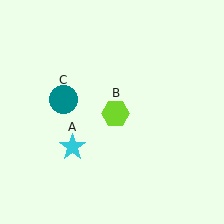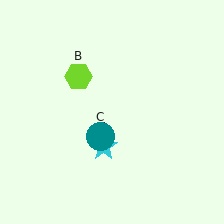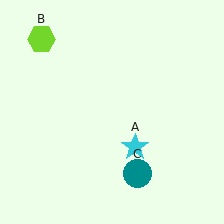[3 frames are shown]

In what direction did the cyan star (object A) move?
The cyan star (object A) moved right.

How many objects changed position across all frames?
3 objects changed position: cyan star (object A), lime hexagon (object B), teal circle (object C).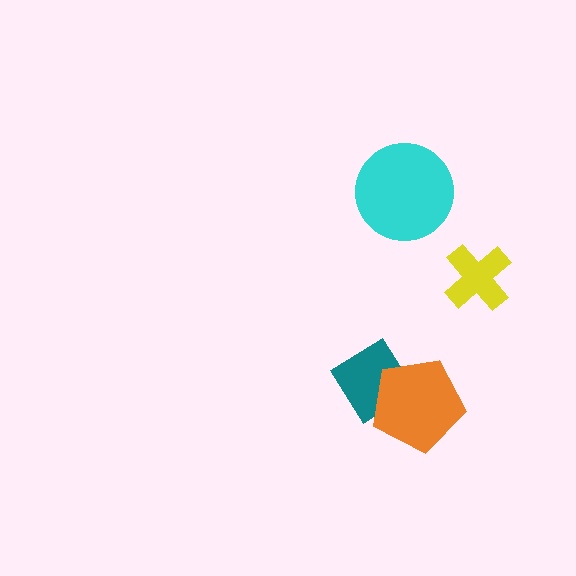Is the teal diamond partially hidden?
Yes, it is partially covered by another shape.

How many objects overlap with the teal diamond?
1 object overlaps with the teal diamond.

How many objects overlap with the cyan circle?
0 objects overlap with the cyan circle.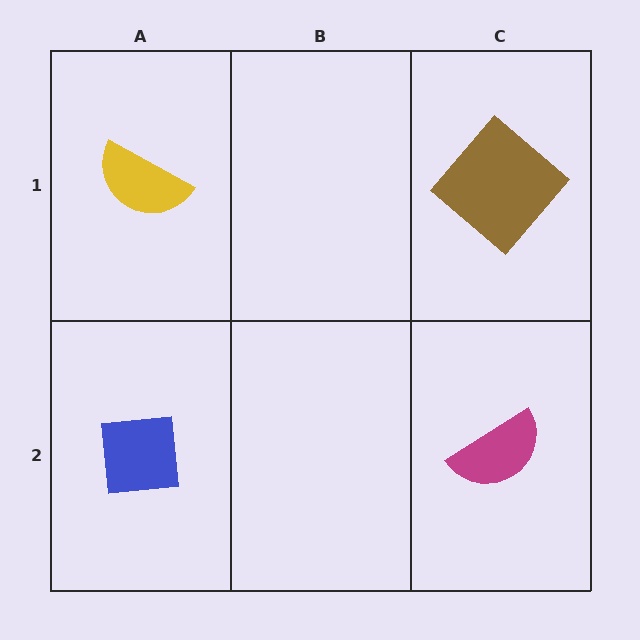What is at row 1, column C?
A brown diamond.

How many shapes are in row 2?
2 shapes.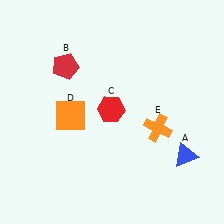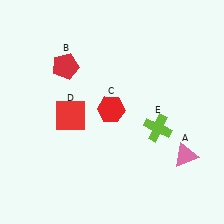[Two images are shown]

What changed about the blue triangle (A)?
In Image 1, A is blue. In Image 2, it changed to pink.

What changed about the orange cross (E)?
In Image 1, E is orange. In Image 2, it changed to lime.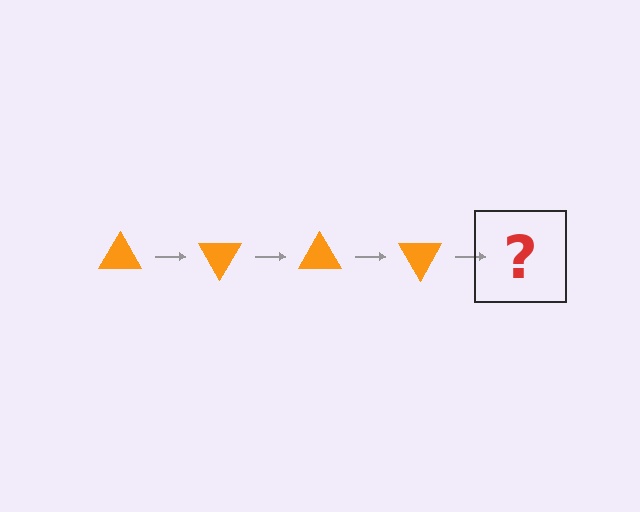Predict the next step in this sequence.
The next step is an orange triangle rotated 240 degrees.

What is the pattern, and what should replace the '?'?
The pattern is that the triangle rotates 60 degrees each step. The '?' should be an orange triangle rotated 240 degrees.